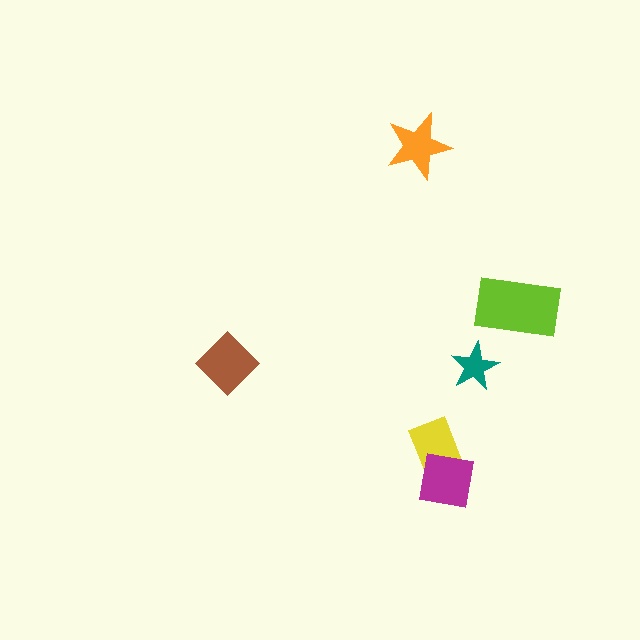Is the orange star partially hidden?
No, no other shape covers it.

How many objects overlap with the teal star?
0 objects overlap with the teal star.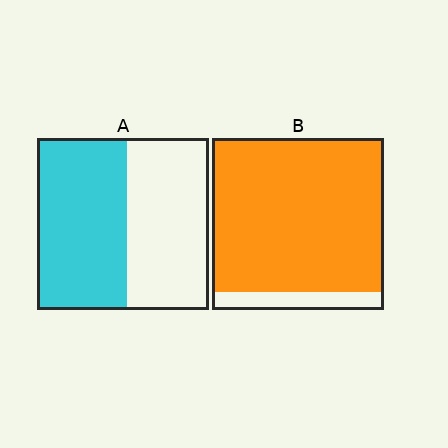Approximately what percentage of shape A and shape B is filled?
A is approximately 50% and B is approximately 90%.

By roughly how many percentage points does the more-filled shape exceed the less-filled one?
By roughly 35 percentage points (B over A).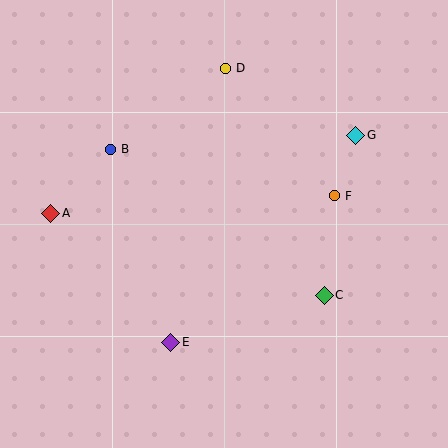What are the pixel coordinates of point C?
Point C is at (324, 296).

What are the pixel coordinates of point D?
Point D is at (225, 68).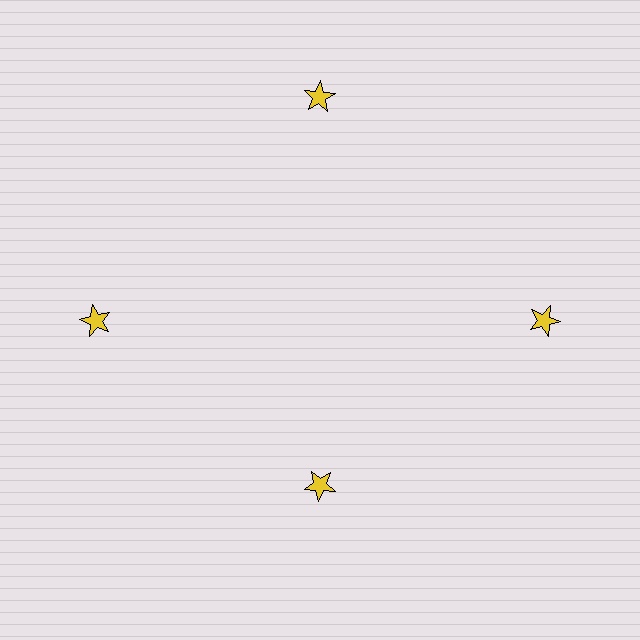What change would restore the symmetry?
The symmetry would be restored by moving it outward, back onto the ring so that all 4 stars sit at equal angles and equal distance from the center.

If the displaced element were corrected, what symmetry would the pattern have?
It would have 4-fold rotational symmetry — the pattern would map onto itself every 90 degrees.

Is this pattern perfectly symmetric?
No. The 4 yellow stars are arranged in a ring, but one element near the 6 o'clock position is pulled inward toward the center, breaking the 4-fold rotational symmetry.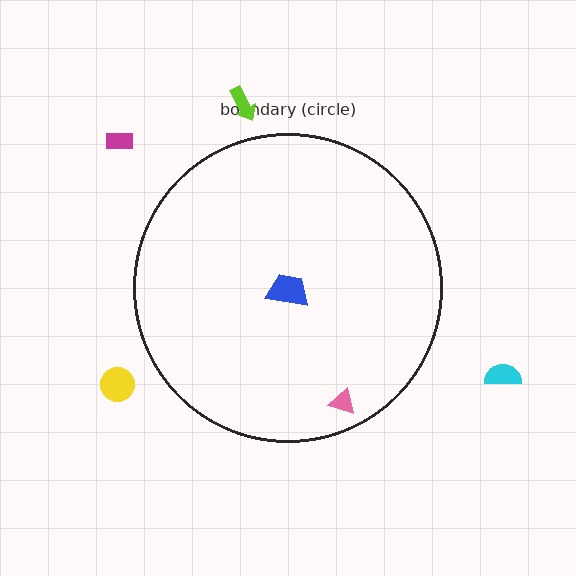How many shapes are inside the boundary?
2 inside, 4 outside.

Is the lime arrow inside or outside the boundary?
Outside.